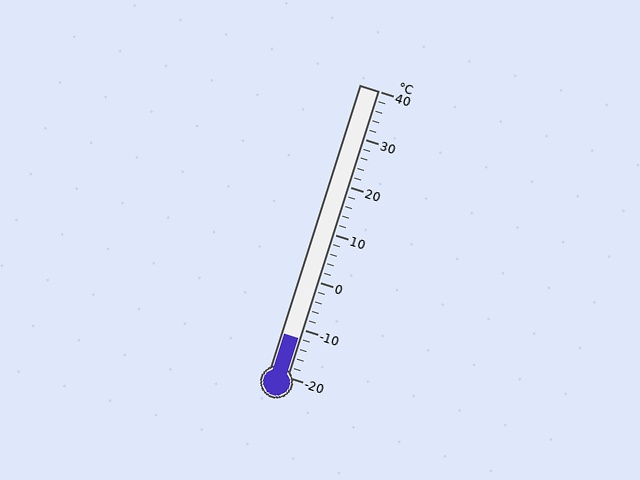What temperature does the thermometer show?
The thermometer shows approximately -12°C.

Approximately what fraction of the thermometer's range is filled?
The thermometer is filled to approximately 15% of its range.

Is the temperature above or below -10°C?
The temperature is below -10°C.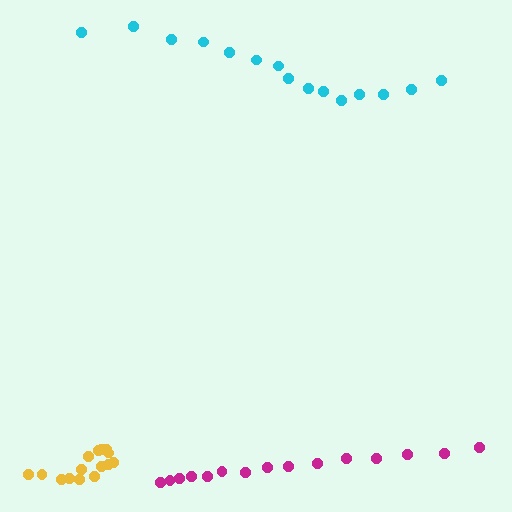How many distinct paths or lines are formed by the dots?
There are 3 distinct paths.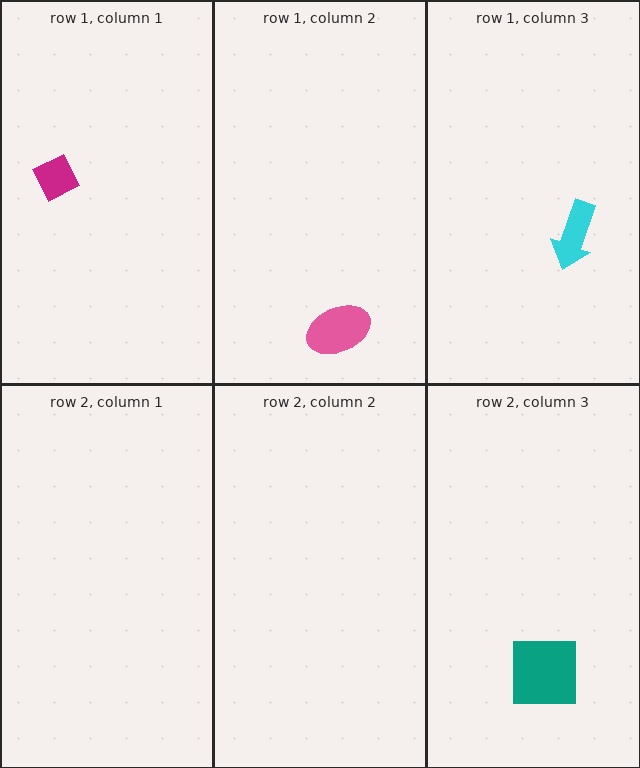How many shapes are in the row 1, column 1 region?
1.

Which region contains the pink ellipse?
The row 1, column 2 region.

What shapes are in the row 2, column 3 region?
The teal square.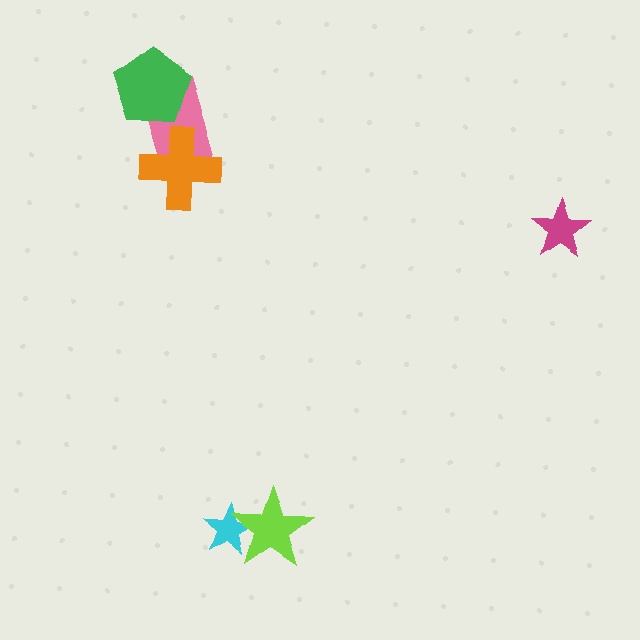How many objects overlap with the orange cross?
1 object overlaps with the orange cross.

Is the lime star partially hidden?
No, no other shape covers it.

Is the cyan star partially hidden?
Yes, it is partially covered by another shape.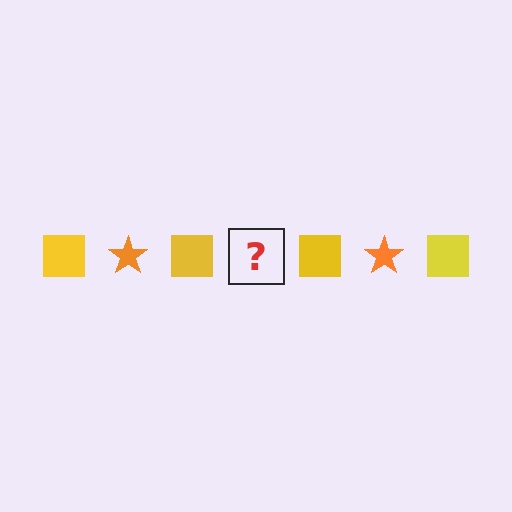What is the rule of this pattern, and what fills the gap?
The rule is that the pattern alternates between yellow square and orange star. The gap should be filled with an orange star.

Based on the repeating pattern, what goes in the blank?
The blank should be an orange star.